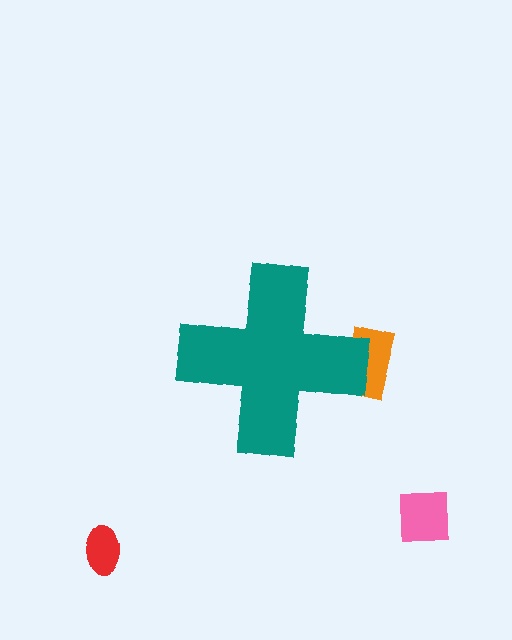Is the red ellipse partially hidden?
No, the red ellipse is fully visible.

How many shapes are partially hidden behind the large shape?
1 shape is partially hidden.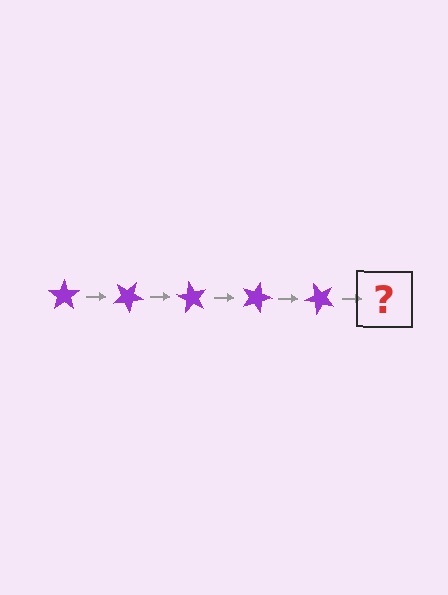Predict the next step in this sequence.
The next step is a purple star rotated 150 degrees.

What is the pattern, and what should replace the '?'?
The pattern is that the star rotates 30 degrees each step. The '?' should be a purple star rotated 150 degrees.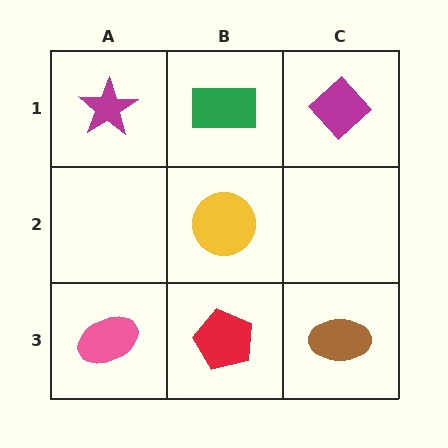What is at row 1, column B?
A green rectangle.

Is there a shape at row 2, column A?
No, that cell is empty.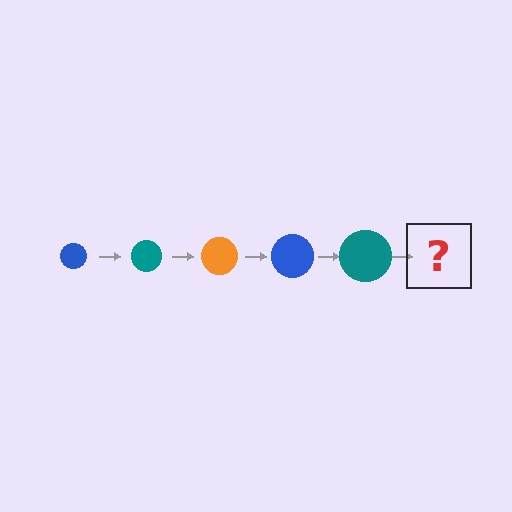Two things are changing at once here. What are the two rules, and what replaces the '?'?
The two rules are that the circle grows larger each step and the color cycles through blue, teal, and orange. The '?' should be an orange circle, larger than the previous one.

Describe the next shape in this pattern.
It should be an orange circle, larger than the previous one.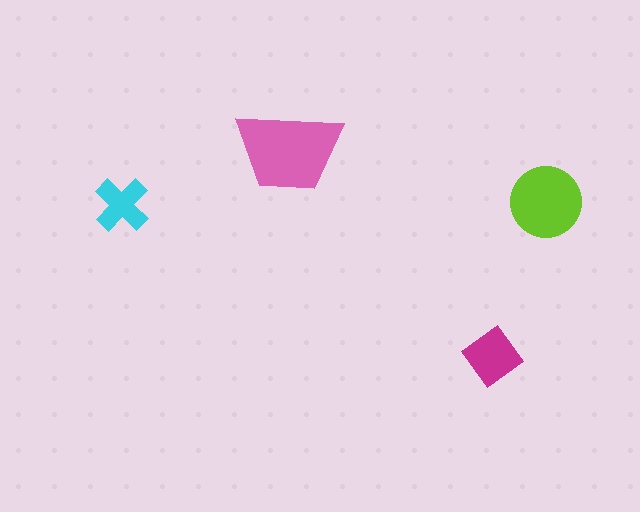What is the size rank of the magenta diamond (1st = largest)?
3rd.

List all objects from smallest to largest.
The cyan cross, the magenta diamond, the lime circle, the pink trapezoid.